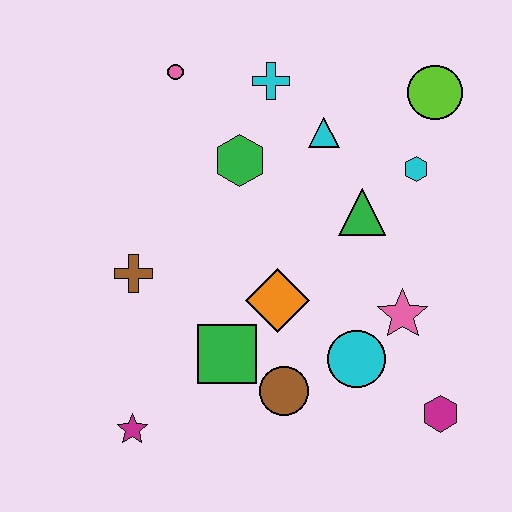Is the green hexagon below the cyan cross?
Yes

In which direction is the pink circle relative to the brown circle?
The pink circle is above the brown circle.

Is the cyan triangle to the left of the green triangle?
Yes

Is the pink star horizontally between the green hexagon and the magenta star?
No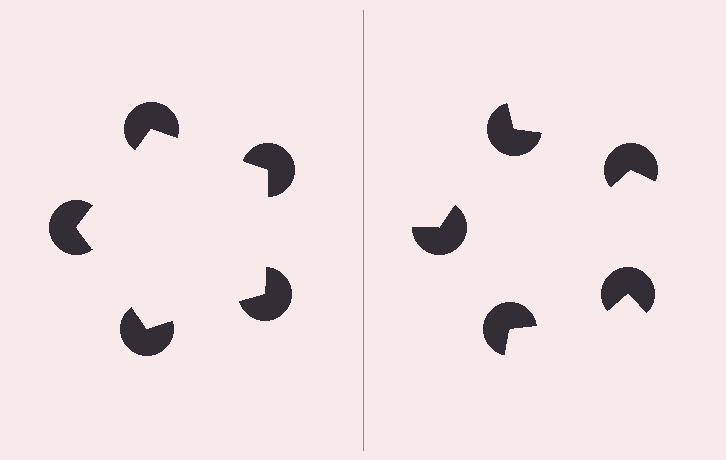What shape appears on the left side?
An illusory pentagon.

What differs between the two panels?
The pac-man discs are positioned identically on both sides; only the wedge orientations differ. On the left they align to a pentagon; on the right they are misaligned.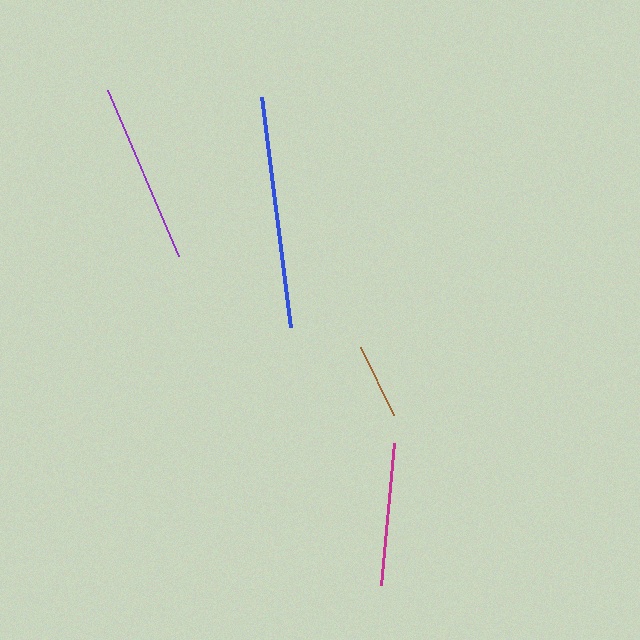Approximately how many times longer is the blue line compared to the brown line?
The blue line is approximately 3.1 times the length of the brown line.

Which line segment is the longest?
The blue line is the longest at approximately 232 pixels.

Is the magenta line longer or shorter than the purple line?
The purple line is longer than the magenta line.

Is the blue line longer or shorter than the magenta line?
The blue line is longer than the magenta line.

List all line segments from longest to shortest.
From longest to shortest: blue, purple, magenta, brown.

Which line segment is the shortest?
The brown line is the shortest at approximately 76 pixels.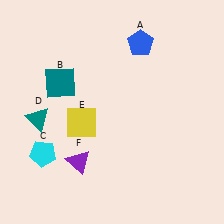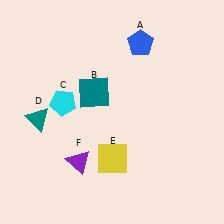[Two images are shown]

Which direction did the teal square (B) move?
The teal square (B) moved right.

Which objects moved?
The objects that moved are: the teal square (B), the cyan pentagon (C), the yellow square (E).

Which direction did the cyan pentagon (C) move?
The cyan pentagon (C) moved up.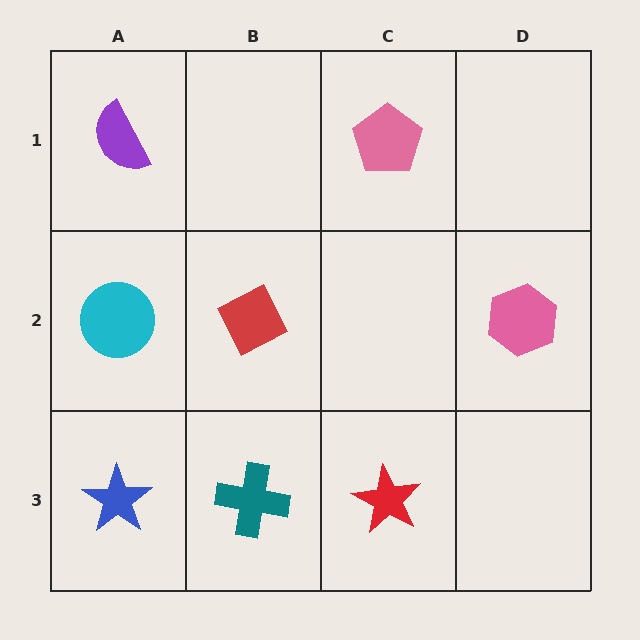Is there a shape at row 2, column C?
No, that cell is empty.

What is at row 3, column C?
A red star.